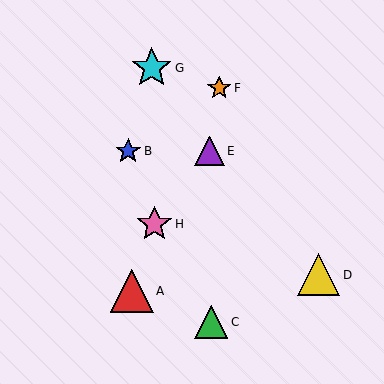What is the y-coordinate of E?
Object E is at y≈151.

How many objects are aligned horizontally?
2 objects (B, E) are aligned horizontally.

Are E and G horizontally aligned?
No, E is at y≈151 and G is at y≈68.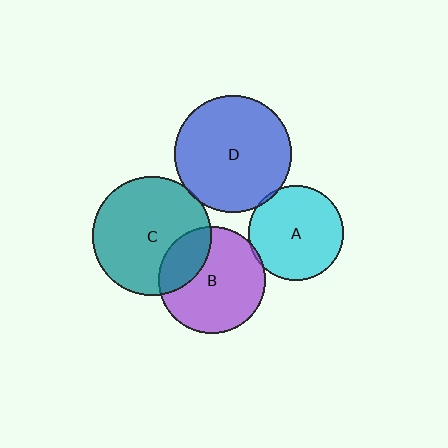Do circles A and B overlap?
Yes.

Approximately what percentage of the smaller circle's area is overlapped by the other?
Approximately 5%.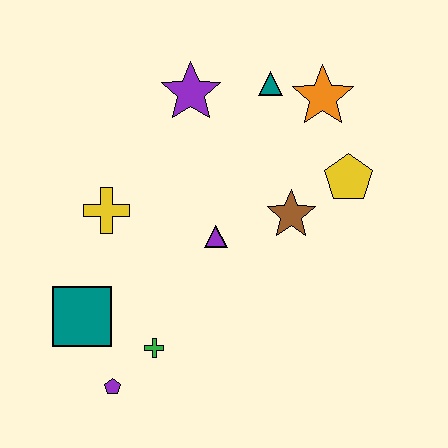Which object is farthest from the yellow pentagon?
The purple pentagon is farthest from the yellow pentagon.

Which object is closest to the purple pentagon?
The green cross is closest to the purple pentagon.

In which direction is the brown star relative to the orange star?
The brown star is below the orange star.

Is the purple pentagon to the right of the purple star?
No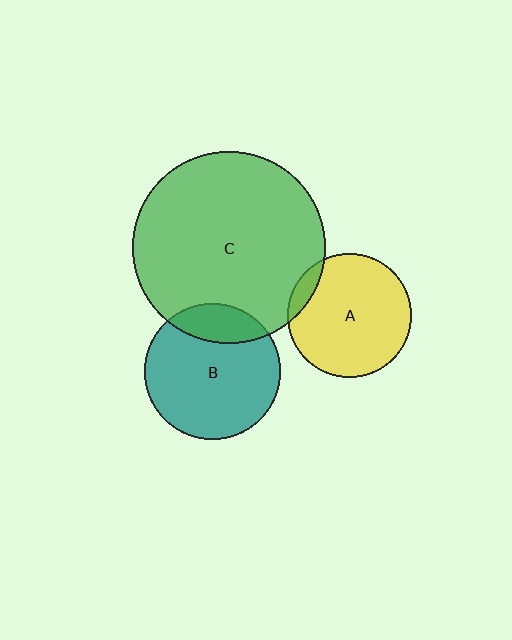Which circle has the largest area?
Circle C (green).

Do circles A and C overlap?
Yes.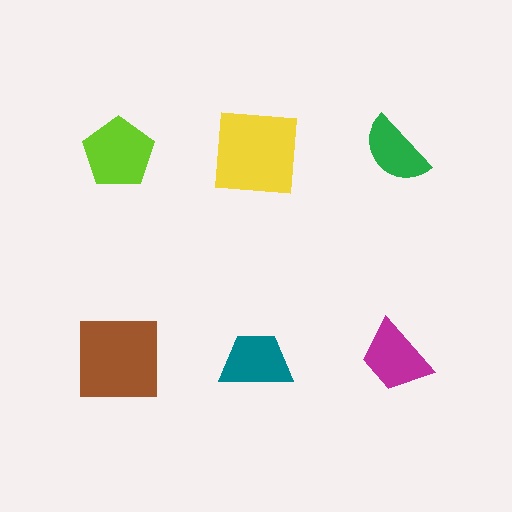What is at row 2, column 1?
A brown square.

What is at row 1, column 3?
A green semicircle.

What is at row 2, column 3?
A magenta trapezoid.